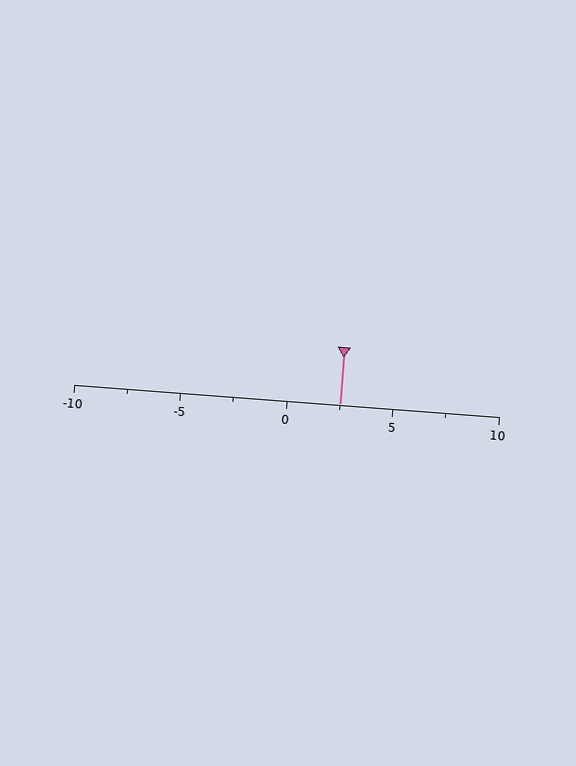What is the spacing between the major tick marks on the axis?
The major ticks are spaced 5 apart.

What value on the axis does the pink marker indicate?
The marker indicates approximately 2.5.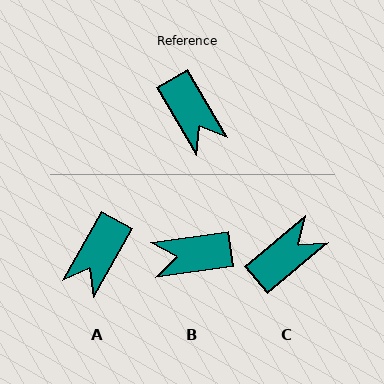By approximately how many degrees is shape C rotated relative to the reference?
Approximately 100 degrees counter-clockwise.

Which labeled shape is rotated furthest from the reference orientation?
B, about 112 degrees away.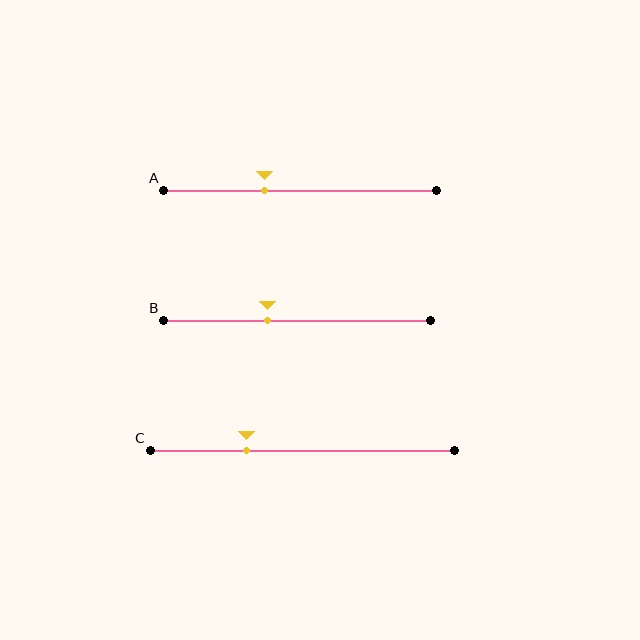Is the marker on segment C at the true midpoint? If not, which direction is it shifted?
No, the marker on segment C is shifted to the left by about 18% of the segment length.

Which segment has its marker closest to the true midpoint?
Segment B has its marker closest to the true midpoint.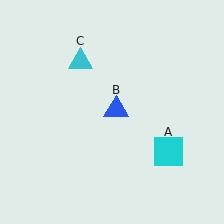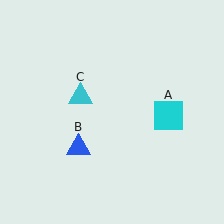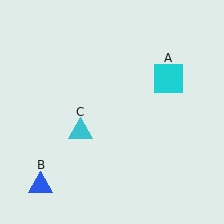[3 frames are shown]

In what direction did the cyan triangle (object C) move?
The cyan triangle (object C) moved down.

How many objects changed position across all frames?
3 objects changed position: cyan square (object A), blue triangle (object B), cyan triangle (object C).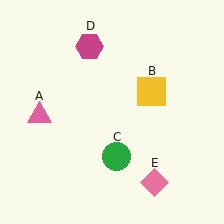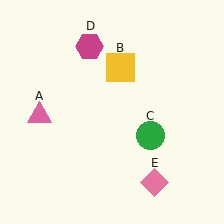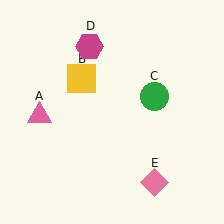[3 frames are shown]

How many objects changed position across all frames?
2 objects changed position: yellow square (object B), green circle (object C).